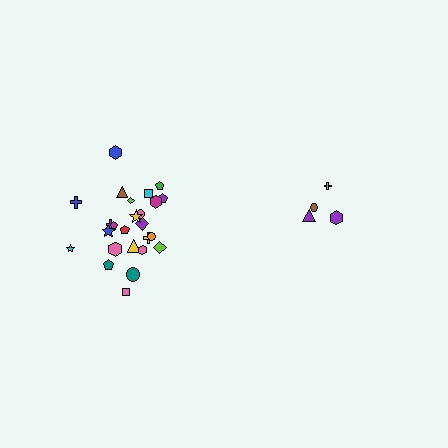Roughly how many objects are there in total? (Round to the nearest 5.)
Roughly 30 objects in total.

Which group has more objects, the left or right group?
The left group.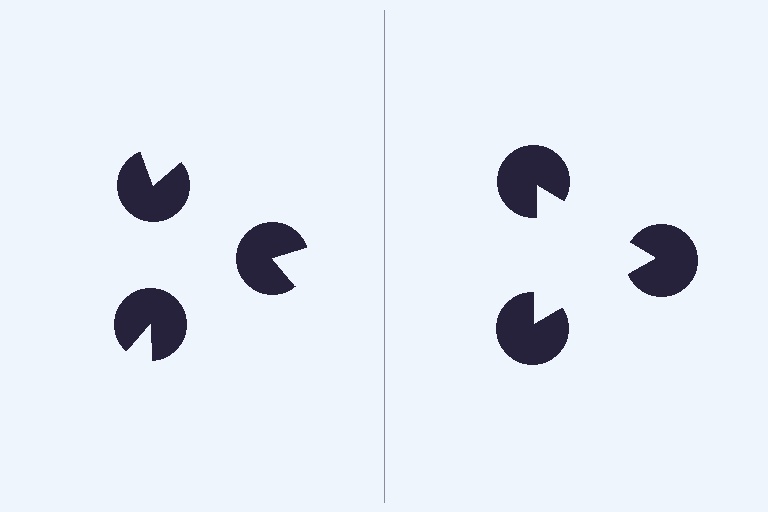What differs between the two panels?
The pac-man discs are positioned identically on both sides; only the wedge orientations differ. On the right they align to a triangle; on the left they are misaligned.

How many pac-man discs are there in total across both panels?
6 — 3 on each side.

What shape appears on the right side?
An illusory triangle.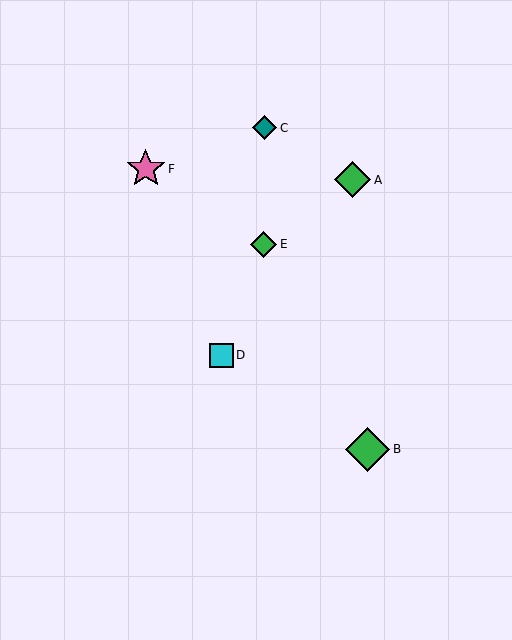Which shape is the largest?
The green diamond (labeled B) is the largest.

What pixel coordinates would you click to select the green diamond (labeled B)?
Click at (368, 449) to select the green diamond B.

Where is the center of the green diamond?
The center of the green diamond is at (353, 180).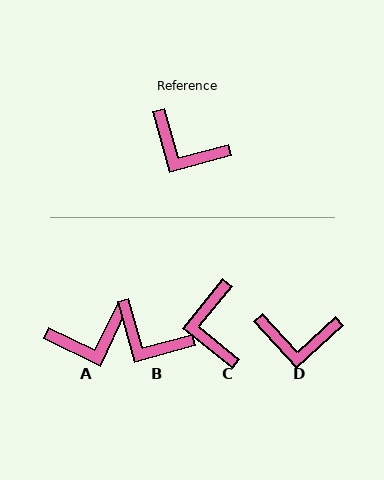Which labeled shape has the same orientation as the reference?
B.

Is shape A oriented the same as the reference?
No, it is off by about 49 degrees.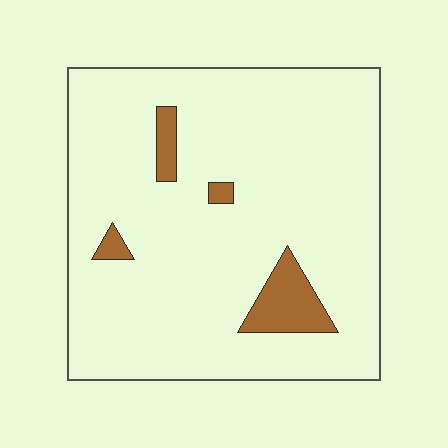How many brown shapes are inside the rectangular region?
4.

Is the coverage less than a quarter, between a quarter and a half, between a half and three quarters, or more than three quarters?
Less than a quarter.